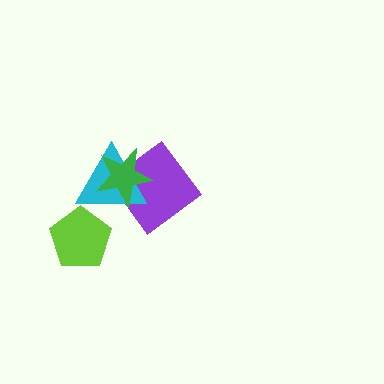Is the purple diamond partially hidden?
Yes, it is partially covered by another shape.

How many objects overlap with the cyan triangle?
3 objects overlap with the cyan triangle.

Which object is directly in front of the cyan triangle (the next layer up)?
The green star is directly in front of the cyan triangle.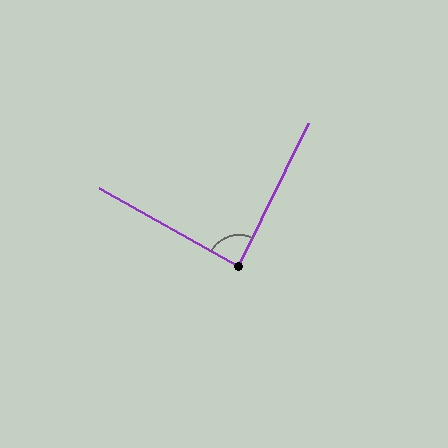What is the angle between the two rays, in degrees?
Approximately 87 degrees.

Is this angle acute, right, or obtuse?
It is approximately a right angle.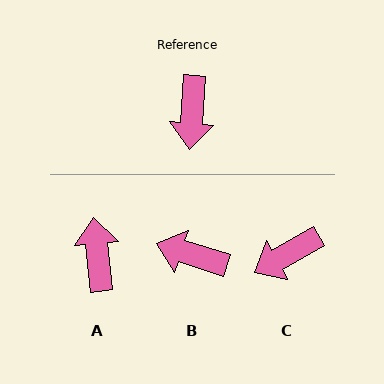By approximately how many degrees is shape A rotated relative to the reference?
Approximately 170 degrees clockwise.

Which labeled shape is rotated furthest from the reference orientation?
A, about 170 degrees away.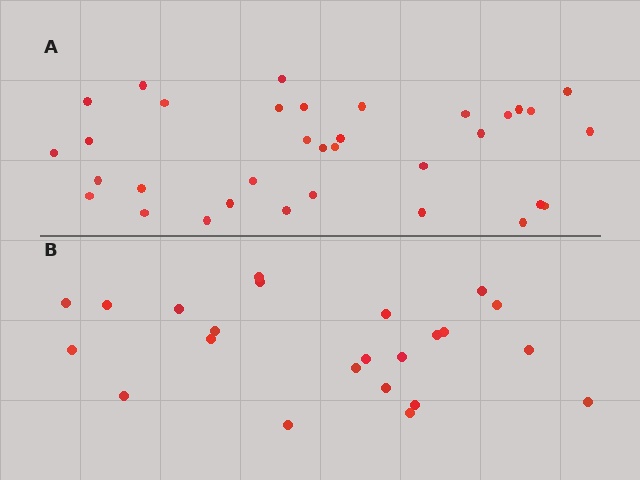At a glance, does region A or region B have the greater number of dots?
Region A (the top region) has more dots.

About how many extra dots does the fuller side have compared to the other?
Region A has roughly 12 or so more dots than region B.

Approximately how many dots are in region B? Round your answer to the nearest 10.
About 20 dots. (The exact count is 23, which rounds to 20.)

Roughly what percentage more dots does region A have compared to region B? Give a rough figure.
About 50% more.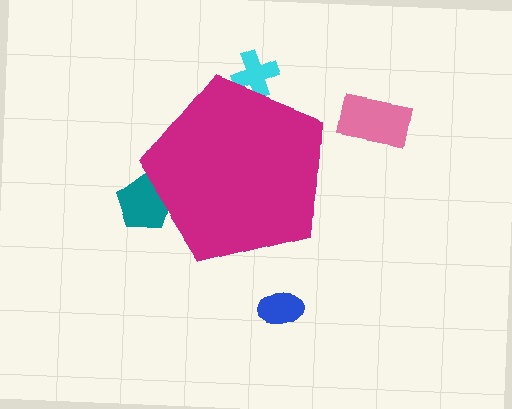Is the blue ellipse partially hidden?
No, the blue ellipse is fully visible.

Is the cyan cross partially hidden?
Yes, the cyan cross is partially hidden behind the magenta pentagon.